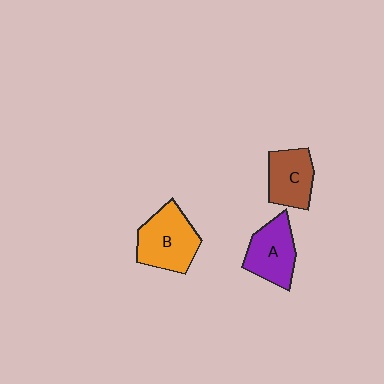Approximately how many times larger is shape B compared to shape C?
Approximately 1.3 times.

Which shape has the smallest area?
Shape C (brown).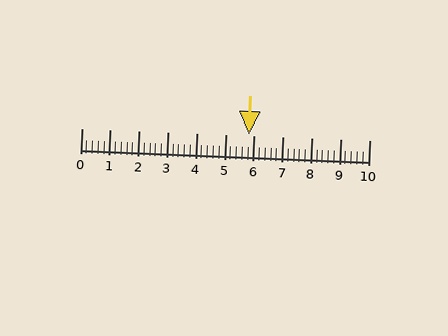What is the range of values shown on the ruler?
The ruler shows values from 0 to 10.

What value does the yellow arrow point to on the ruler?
The yellow arrow points to approximately 5.8.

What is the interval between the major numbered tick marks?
The major tick marks are spaced 1 units apart.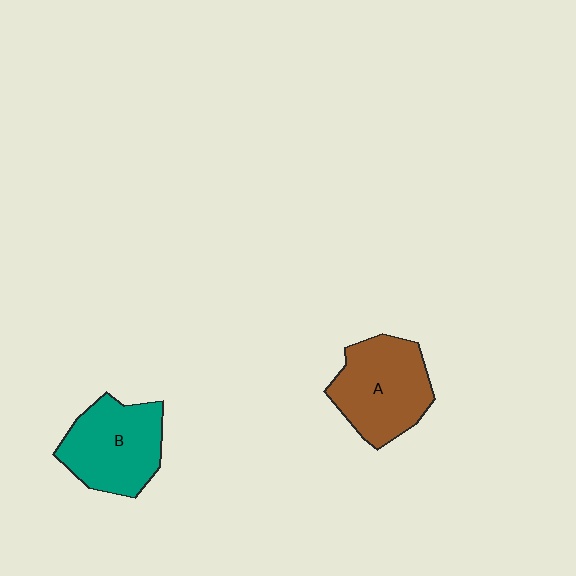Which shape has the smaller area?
Shape B (teal).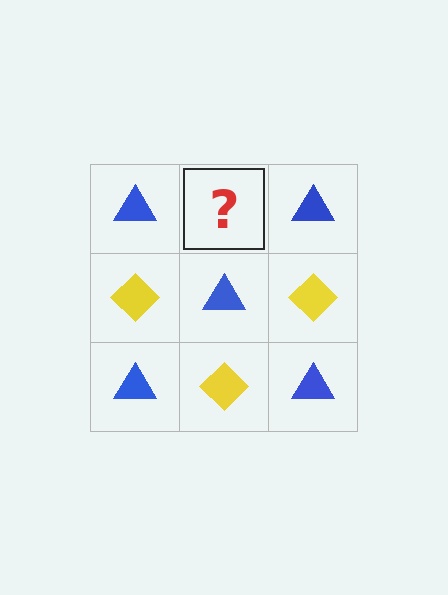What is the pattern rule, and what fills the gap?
The rule is that it alternates blue triangle and yellow diamond in a checkerboard pattern. The gap should be filled with a yellow diamond.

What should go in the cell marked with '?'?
The missing cell should contain a yellow diamond.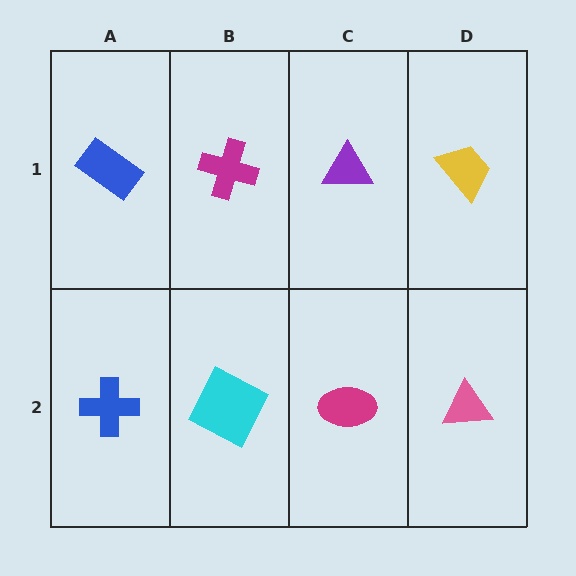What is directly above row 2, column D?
A yellow trapezoid.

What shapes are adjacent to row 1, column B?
A cyan square (row 2, column B), a blue rectangle (row 1, column A), a purple triangle (row 1, column C).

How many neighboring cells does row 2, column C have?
3.